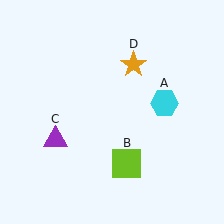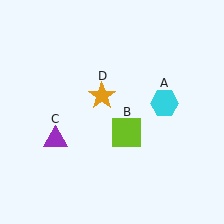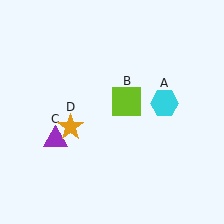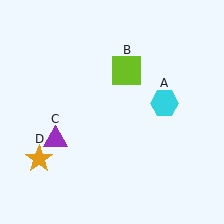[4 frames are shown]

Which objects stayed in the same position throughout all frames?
Cyan hexagon (object A) and purple triangle (object C) remained stationary.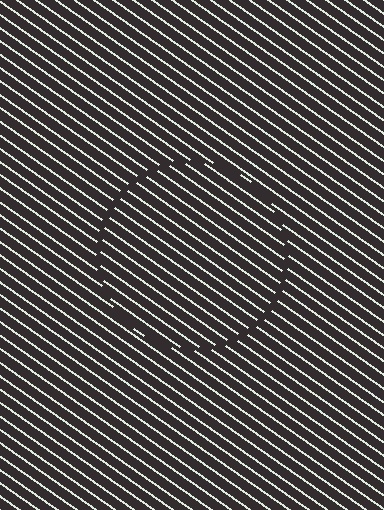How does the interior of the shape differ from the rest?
The interior of the shape contains the same grating, shifted by half a period — the contour is defined by the phase discontinuity where line-ends from the inner and outer gratings abut.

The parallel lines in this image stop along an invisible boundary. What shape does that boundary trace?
An illusory circle. The interior of the shape contains the same grating, shifted by half a period — the contour is defined by the phase discontinuity where line-ends from the inner and outer gratings abut.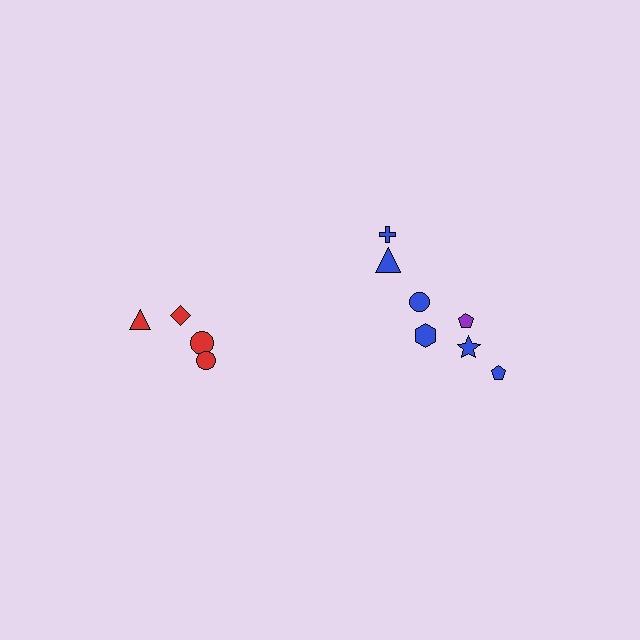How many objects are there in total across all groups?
There are 11 objects.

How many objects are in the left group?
There are 4 objects.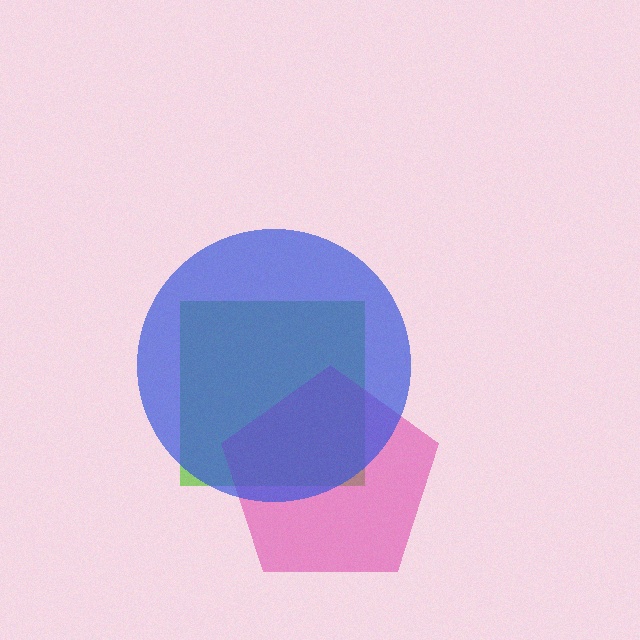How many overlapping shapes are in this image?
There are 3 overlapping shapes in the image.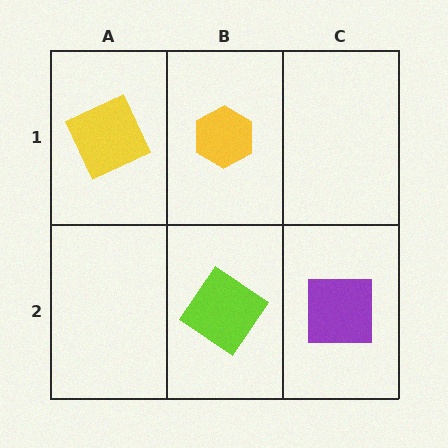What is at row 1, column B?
A yellow hexagon.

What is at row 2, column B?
A lime diamond.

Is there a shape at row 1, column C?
No, that cell is empty.